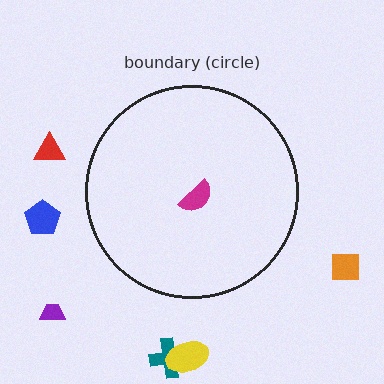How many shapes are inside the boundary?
1 inside, 6 outside.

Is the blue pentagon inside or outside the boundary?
Outside.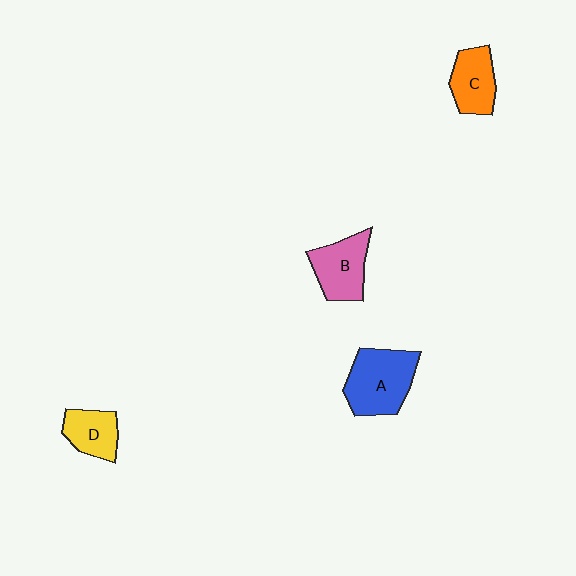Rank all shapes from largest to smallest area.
From largest to smallest: A (blue), B (pink), C (orange), D (yellow).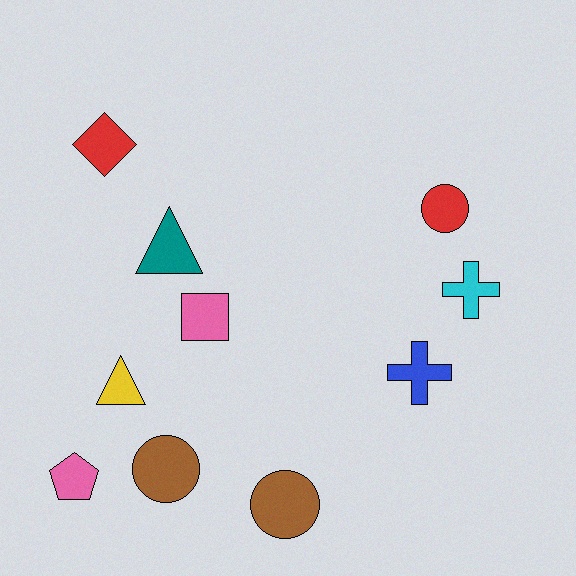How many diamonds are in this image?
There is 1 diamond.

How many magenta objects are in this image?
There are no magenta objects.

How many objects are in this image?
There are 10 objects.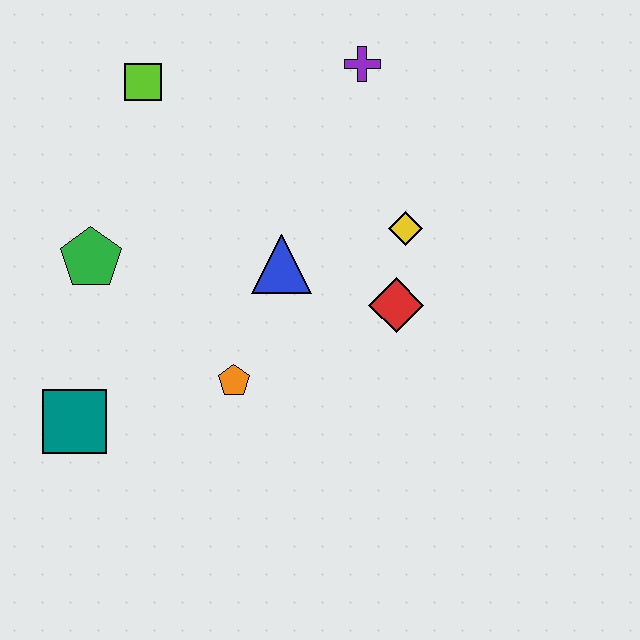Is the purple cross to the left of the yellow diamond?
Yes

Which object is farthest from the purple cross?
The teal square is farthest from the purple cross.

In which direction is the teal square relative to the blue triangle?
The teal square is to the left of the blue triangle.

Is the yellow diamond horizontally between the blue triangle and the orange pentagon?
No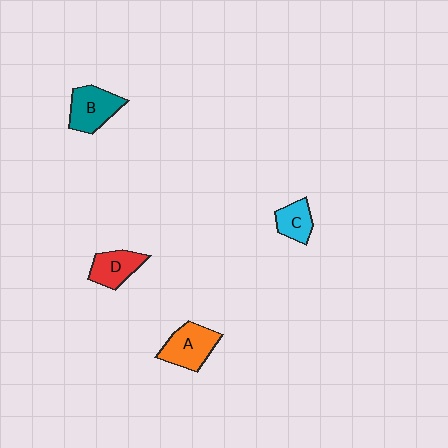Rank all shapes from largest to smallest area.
From largest to smallest: A (orange), B (teal), D (red), C (cyan).